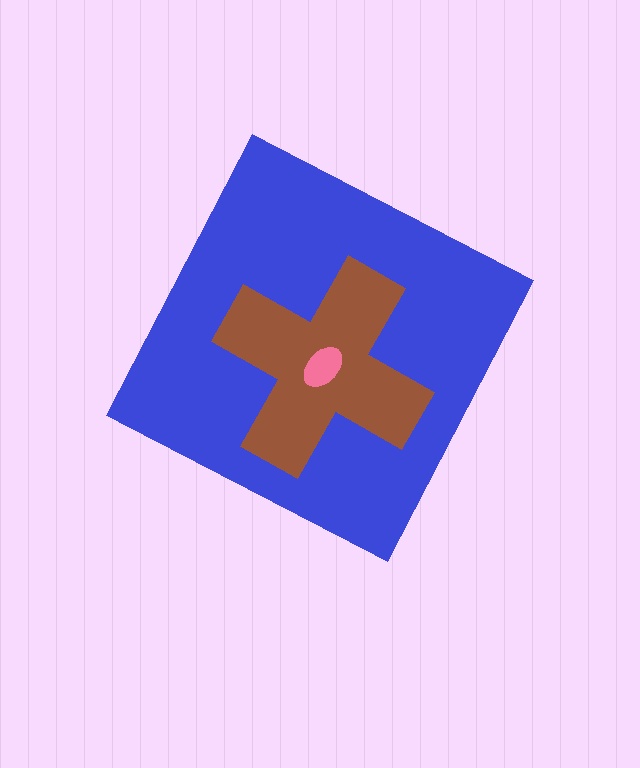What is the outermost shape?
The blue diamond.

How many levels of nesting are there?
3.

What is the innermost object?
The pink ellipse.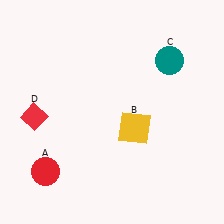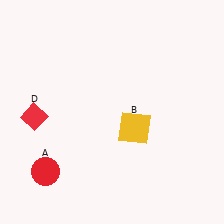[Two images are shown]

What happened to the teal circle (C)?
The teal circle (C) was removed in Image 2. It was in the top-right area of Image 1.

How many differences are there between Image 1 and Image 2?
There is 1 difference between the two images.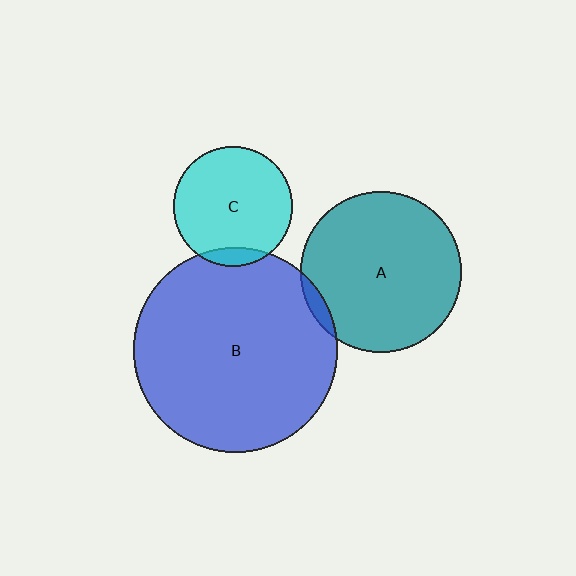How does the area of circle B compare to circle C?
Approximately 2.9 times.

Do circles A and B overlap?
Yes.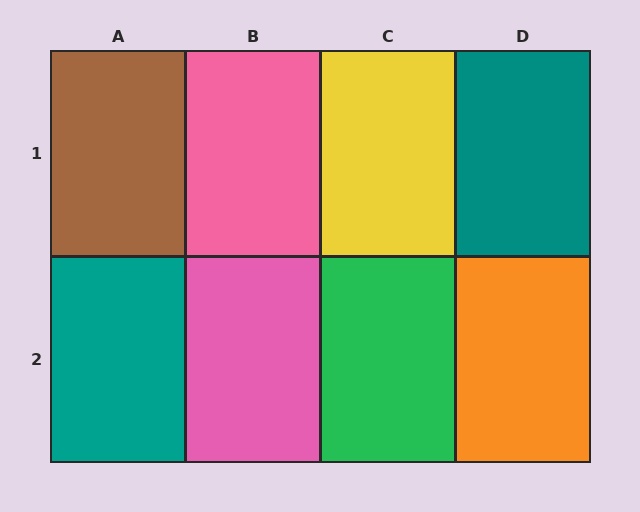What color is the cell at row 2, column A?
Teal.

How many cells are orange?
1 cell is orange.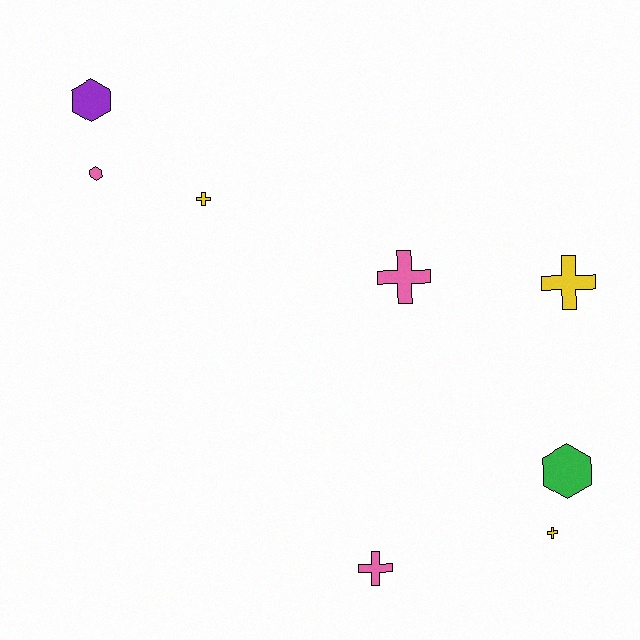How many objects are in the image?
There are 8 objects.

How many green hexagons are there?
There is 1 green hexagon.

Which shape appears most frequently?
Cross, with 5 objects.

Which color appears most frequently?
Pink, with 3 objects.